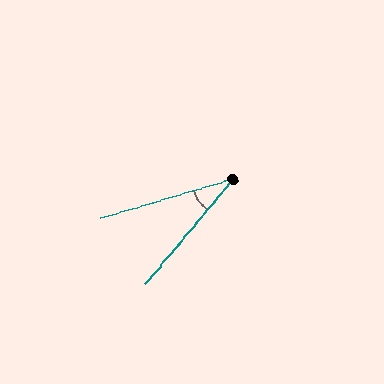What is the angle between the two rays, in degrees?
Approximately 34 degrees.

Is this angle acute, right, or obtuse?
It is acute.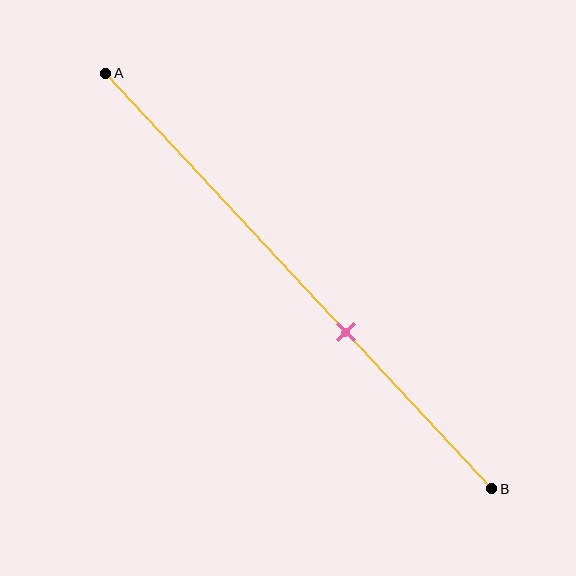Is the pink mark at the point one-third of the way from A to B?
No, the mark is at about 60% from A, not at the 33% one-third point.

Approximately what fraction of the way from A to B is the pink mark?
The pink mark is approximately 60% of the way from A to B.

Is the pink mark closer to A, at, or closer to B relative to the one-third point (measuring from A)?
The pink mark is closer to point B than the one-third point of segment AB.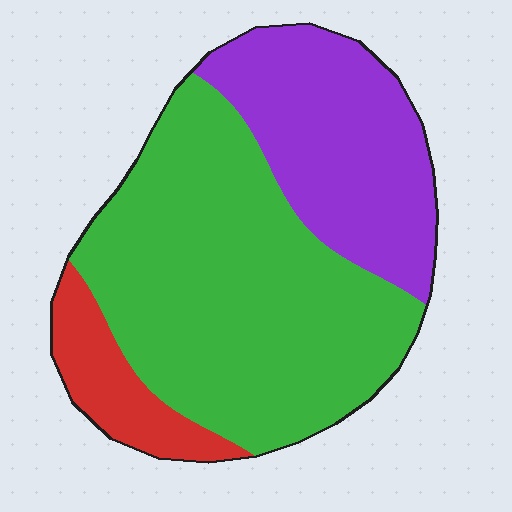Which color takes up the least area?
Red, at roughly 10%.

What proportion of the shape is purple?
Purple takes up about one third (1/3) of the shape.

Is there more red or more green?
Green.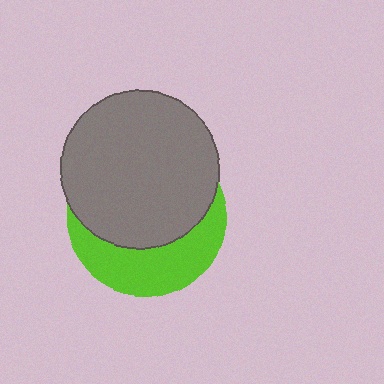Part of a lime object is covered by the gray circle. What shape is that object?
It is a circle.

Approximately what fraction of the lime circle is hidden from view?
Roughly 62% of the lime circle is hidden behind the gray circle.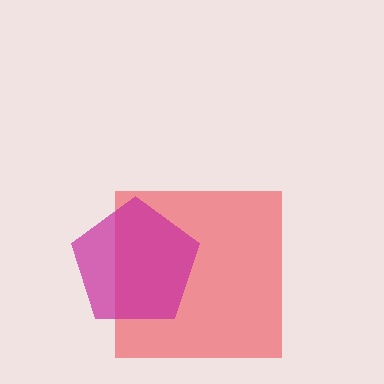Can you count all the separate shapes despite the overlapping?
Yes, there are 2 separate shapes.